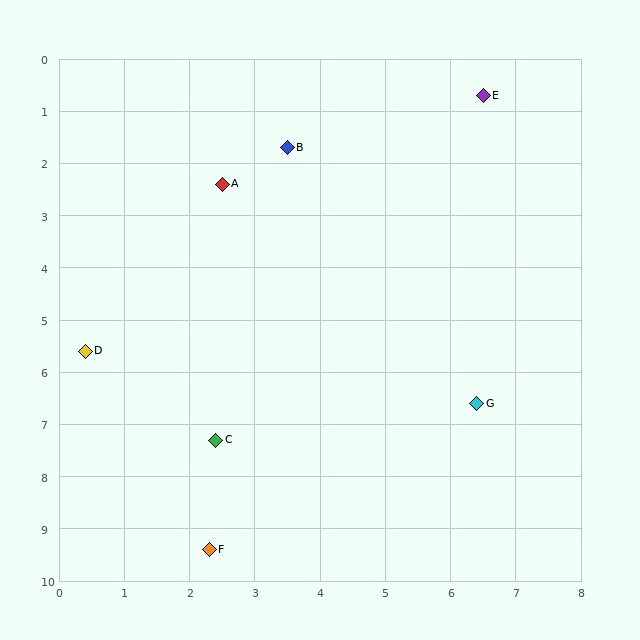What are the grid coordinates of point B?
Point B is at approximately (3.5, 1.7).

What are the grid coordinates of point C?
Point C is at approximately (2.4, 7.3).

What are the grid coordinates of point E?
Point E is at approximately (6.5, 0.7).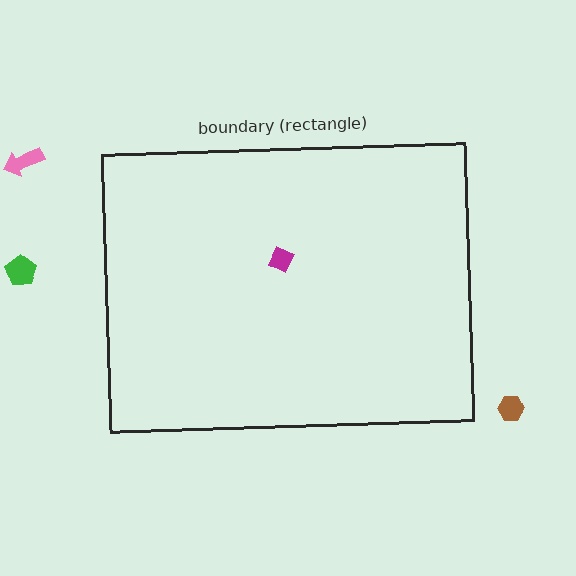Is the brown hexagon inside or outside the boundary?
Outside.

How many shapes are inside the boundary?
1 inside, 3 outside.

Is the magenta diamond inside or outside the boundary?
Inside.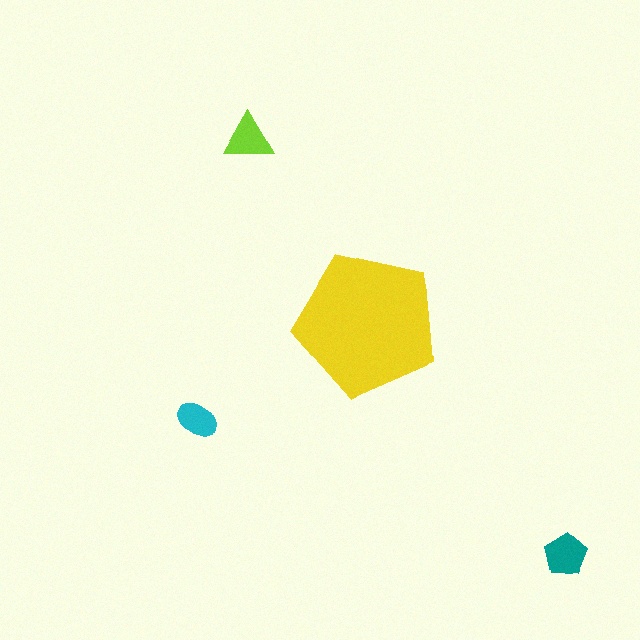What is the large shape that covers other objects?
A yellow pentagon.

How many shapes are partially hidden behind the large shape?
0 shapes are partially hidden.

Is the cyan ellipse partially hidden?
No, the cyan ellipse is fully visible.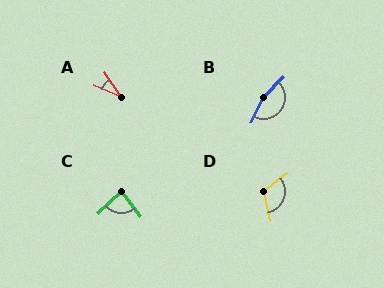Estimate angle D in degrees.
Approximately 116 degrees.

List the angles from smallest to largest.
A (34°), C (83°), D (116°), B (161°).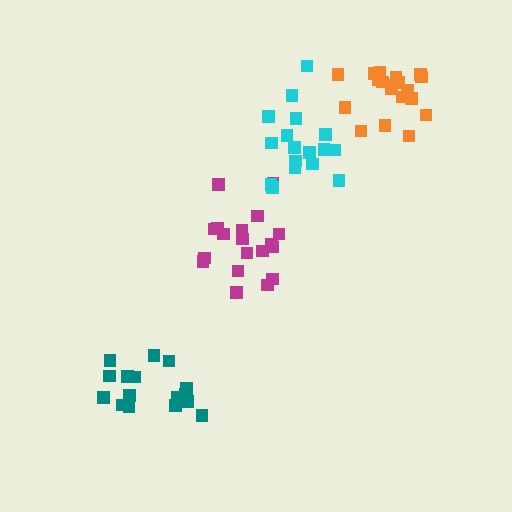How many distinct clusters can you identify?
There are 4 distinct clusters.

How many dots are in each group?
Group 1: 19 dots, Group 2: 16 dots, Group 3: 17 dots, Group 4: 19 dots (71 total).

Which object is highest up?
The orange cluster is topmost.